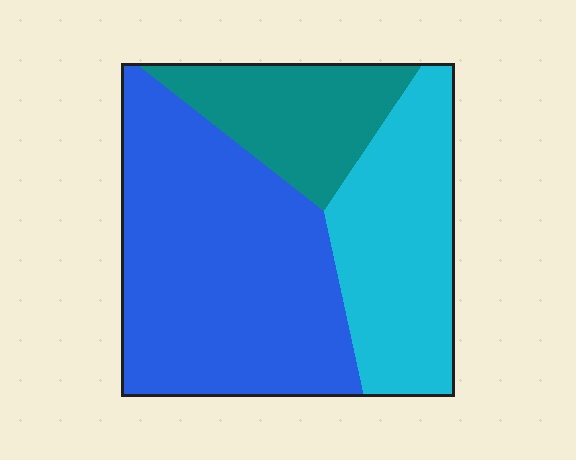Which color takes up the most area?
Blue, at roughly 50%.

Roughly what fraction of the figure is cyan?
Cyan covers around 30% of the figure.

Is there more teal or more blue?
Blue.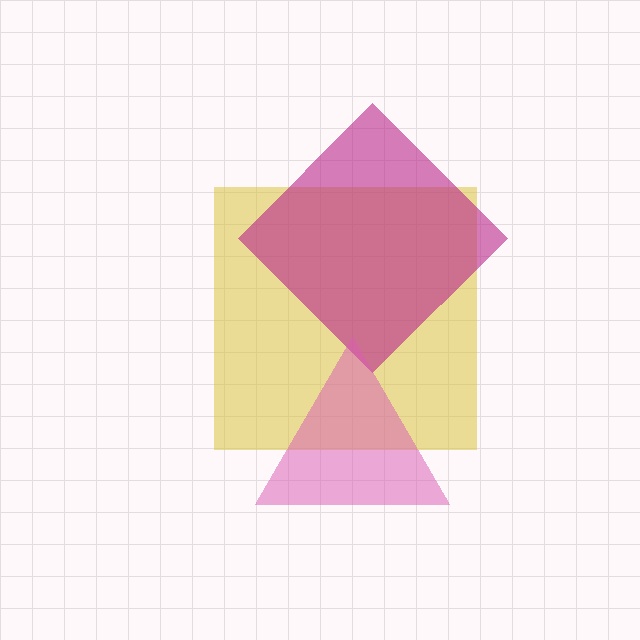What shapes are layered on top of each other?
The layered shapes are: a yellow square, a magenta diamond, a pink triangle.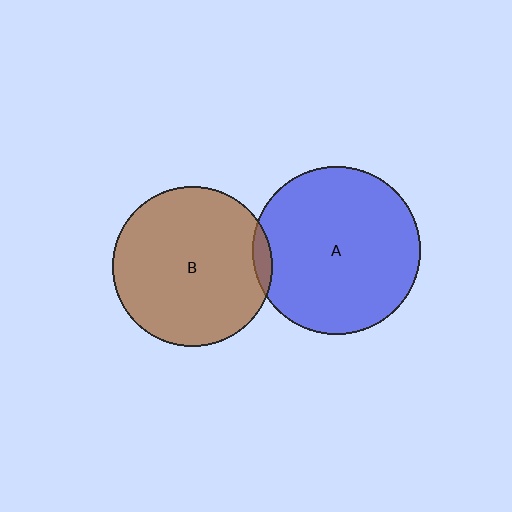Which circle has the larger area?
Circle A (blue).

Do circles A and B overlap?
Yes.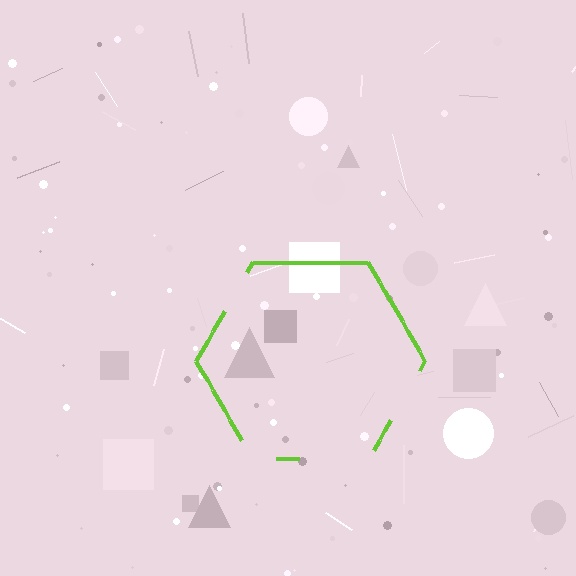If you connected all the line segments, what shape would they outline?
They would outline a hexagon.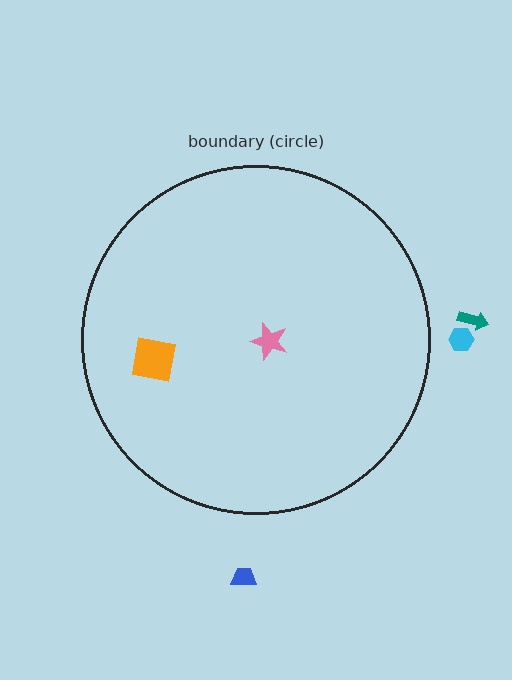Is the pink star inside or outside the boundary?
Inside.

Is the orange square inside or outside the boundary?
Inside.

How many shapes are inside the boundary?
2 inside, 3 outside.